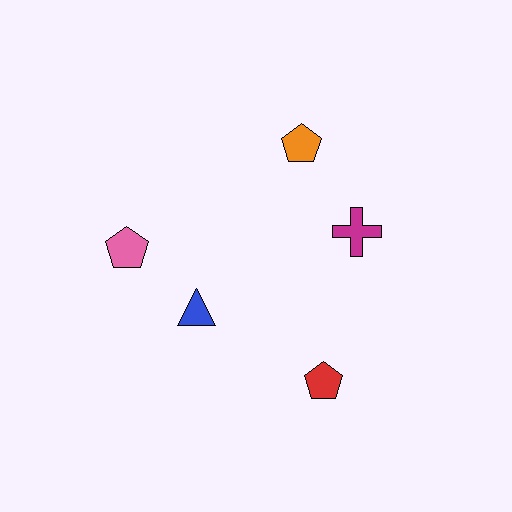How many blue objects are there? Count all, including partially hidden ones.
There is 1 blue object.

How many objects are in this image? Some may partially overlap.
There are 5 objects.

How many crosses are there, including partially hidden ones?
There is 1 cross.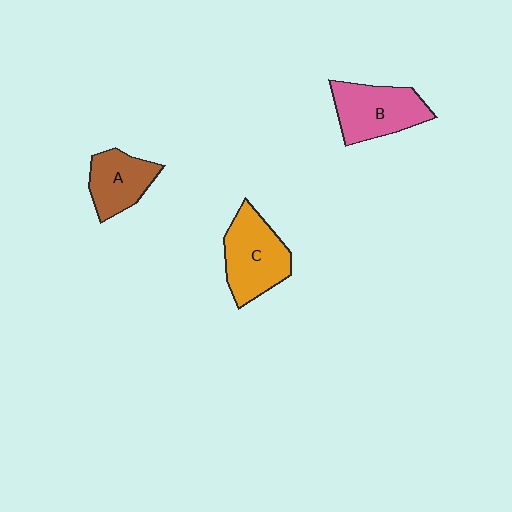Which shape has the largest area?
Shape C (orange).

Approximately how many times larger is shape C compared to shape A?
Approximately 1.4 times.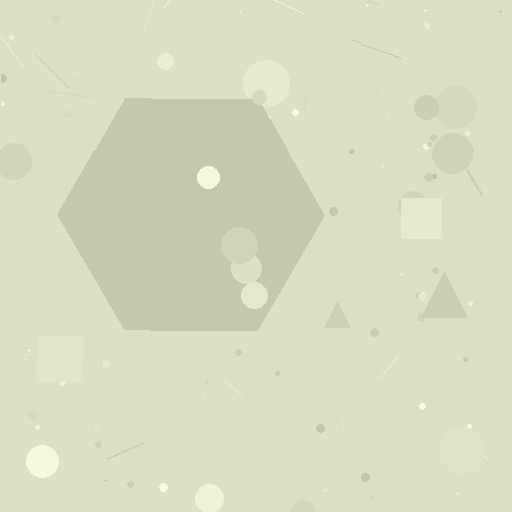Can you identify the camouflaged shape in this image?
The camouflaged shape is a hexagon.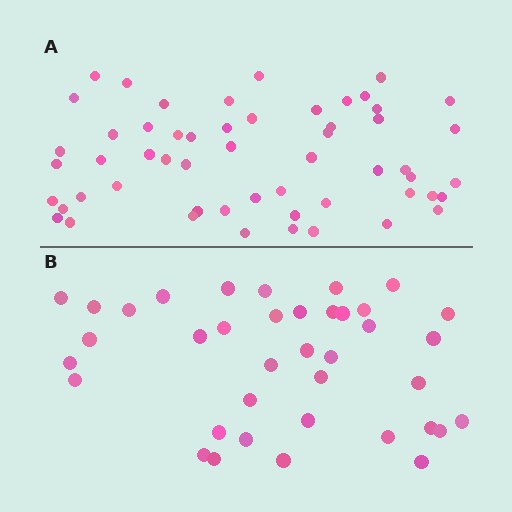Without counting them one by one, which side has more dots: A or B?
Region A (the top region) has more dots.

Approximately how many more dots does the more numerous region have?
Region A has approximately 15 more dots than region B.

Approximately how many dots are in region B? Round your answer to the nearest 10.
About 40 dots. (The exact count is 38, which rounds to 40.)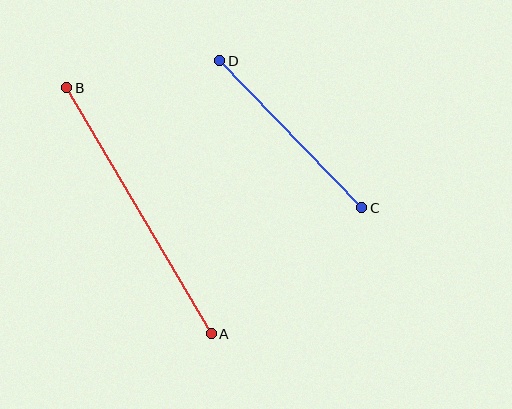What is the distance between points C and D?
The distance is approximately 204 pixels.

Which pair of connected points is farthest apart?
Points A and B are farthest apart.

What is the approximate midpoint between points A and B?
The midpoint is at approximately (139, 211) pixels.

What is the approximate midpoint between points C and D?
The midpoint is at approximately (291, 134) pixels.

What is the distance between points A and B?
The distance is approximately 285 pixels.